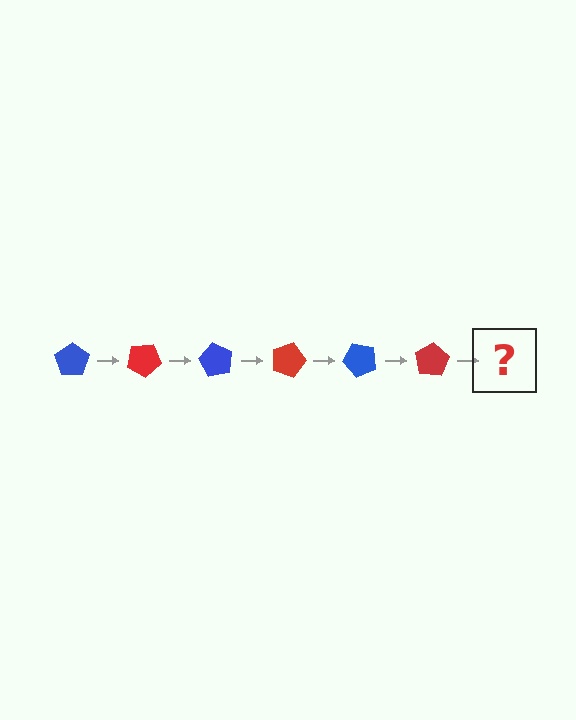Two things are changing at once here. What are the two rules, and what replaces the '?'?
The two rules are that it rotates 30 degrees each step and the color cycles through blue and red. The '?' should be a blue pentagon, rotated 180 degrees from the start.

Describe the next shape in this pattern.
It should be a blue pentagon, rotated 180 degrees from the start.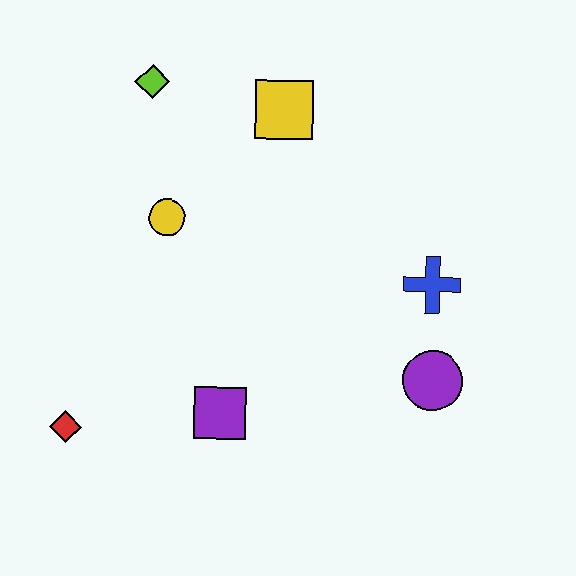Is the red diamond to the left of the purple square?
Yes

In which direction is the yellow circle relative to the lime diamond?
The yellow circle is below the lime diamond.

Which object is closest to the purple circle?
The blue cross is closest to the purple circle.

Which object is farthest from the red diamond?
The blue cross is farthest from the red diamond.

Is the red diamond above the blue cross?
No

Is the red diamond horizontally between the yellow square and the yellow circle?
No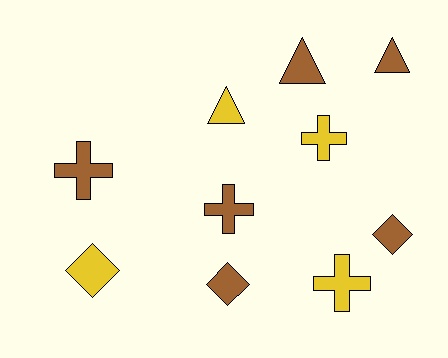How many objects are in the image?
There are 10 objects.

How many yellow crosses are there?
There are 2 yellow crosses.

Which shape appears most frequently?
Cross, with 4 objects.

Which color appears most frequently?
Brown, with 6 objects.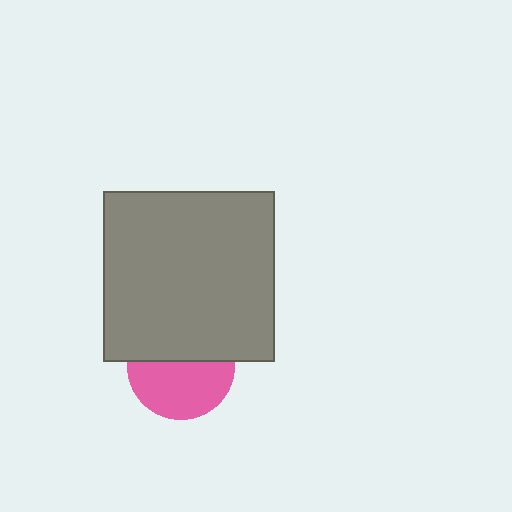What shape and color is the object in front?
The object in front is a gray square.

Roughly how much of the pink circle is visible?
About half of it is visible (roughly 55%).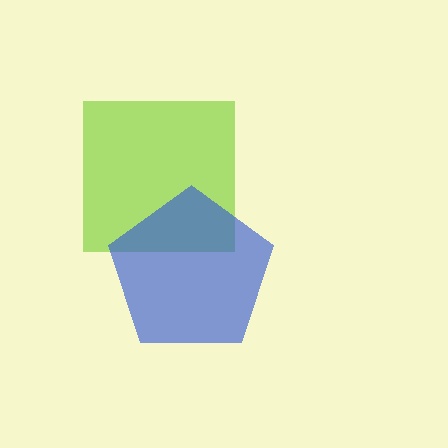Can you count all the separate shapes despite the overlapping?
Yes, there are 2 separate shapes.